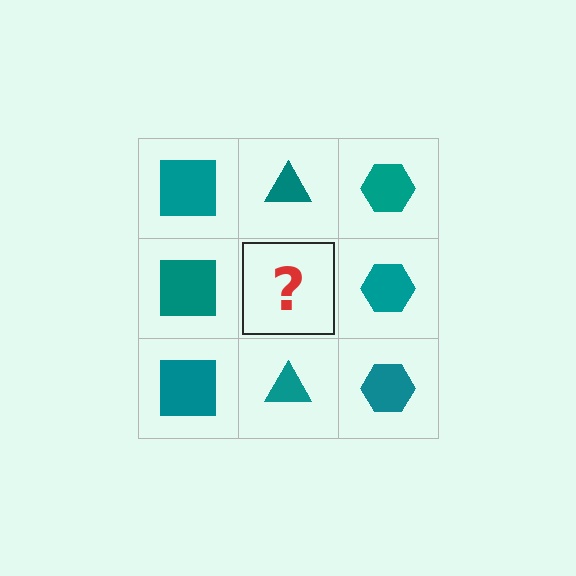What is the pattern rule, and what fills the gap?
The rule is that each column has a consistent shape. The gap should be filled with a teal triangle.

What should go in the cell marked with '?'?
The missing cell should contain a teal triangle.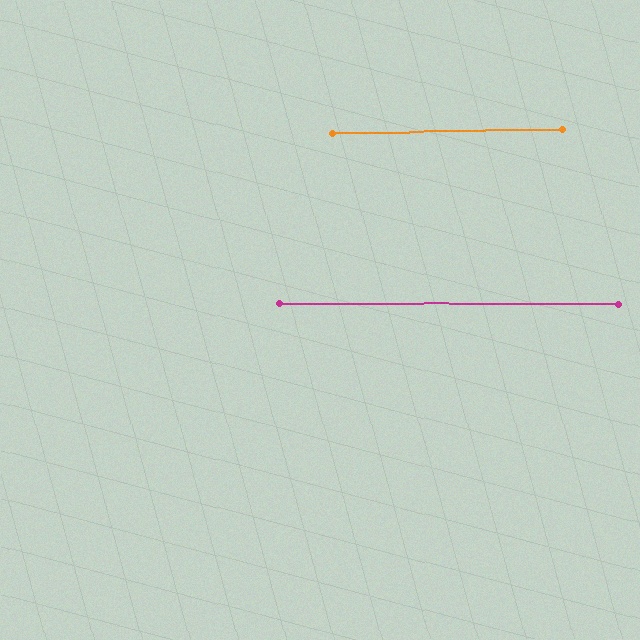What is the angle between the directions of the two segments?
Approximately 1 degree.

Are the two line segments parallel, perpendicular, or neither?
Parallel — their directions differ by only 1.1°.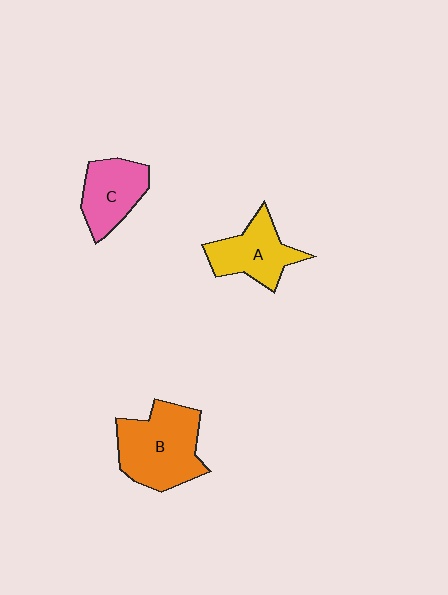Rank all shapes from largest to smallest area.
From largest to smallest: B (orange), A (yellow), C (pink).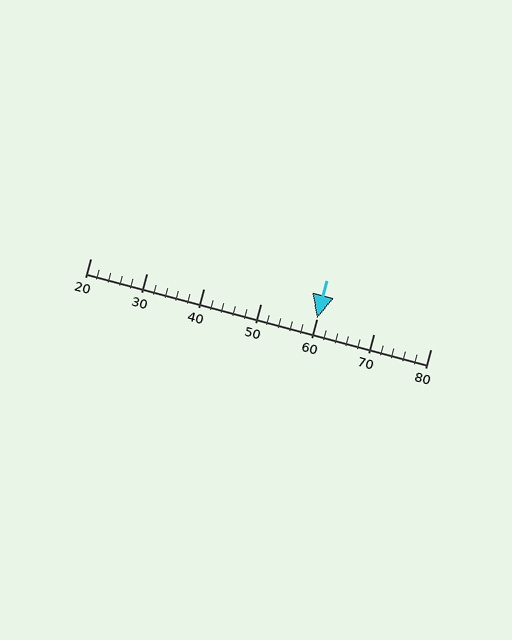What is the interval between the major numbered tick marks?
The major tick marks are spaced 10 units apart.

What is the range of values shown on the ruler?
The ruler shows values from 20 to 80.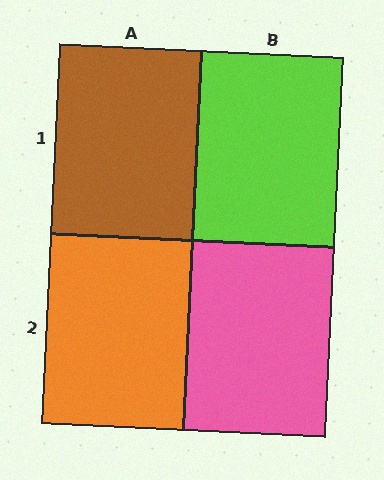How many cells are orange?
1 cell is orange.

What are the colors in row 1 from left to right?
Brown, lime.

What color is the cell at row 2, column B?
Pink.